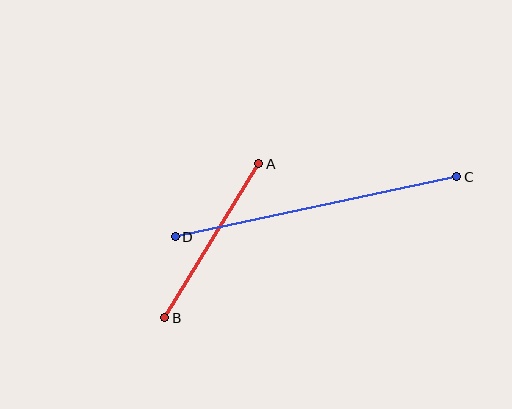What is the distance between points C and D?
The distance is approximately 288 pixels.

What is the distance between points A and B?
The distance is approximately 180 pixels.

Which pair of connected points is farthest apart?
Points C and D are farthest apart.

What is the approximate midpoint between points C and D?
The midpoint is at approximately (316, 207) pixels.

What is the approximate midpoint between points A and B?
The midpoint is at approximately (212, 241) pixels.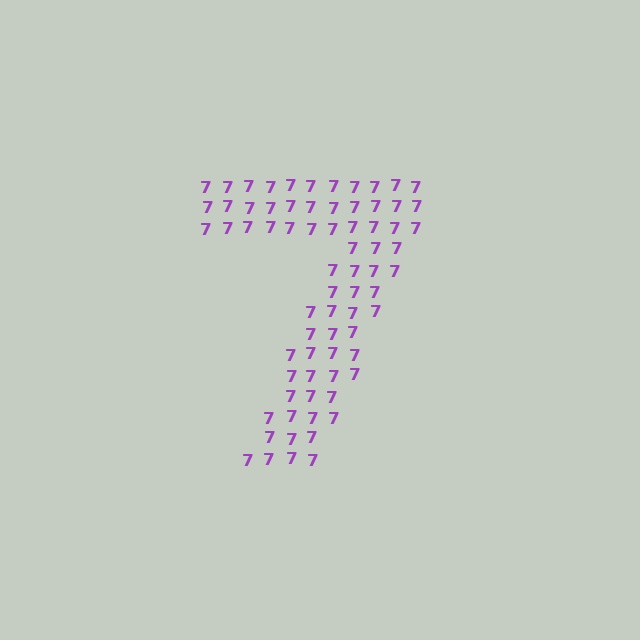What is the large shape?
The large shape is the digit 7.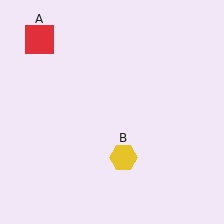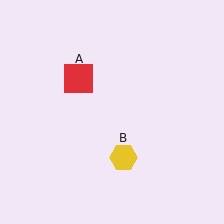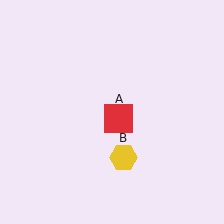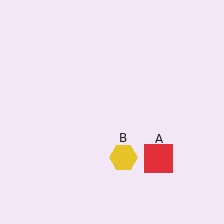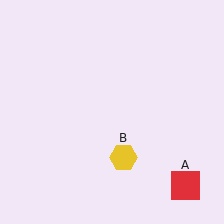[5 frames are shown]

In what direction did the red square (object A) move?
The red square (object A) moved down and to the right.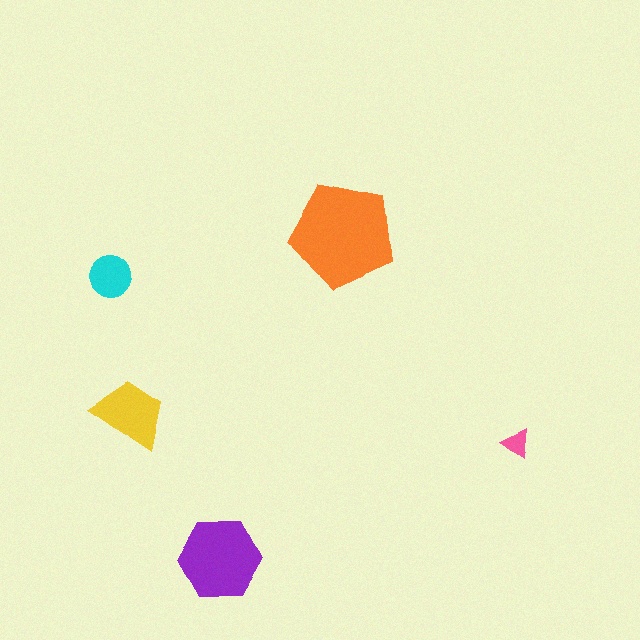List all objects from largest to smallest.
The orange pentagon, the purple hexagon, the yellow trapezoid, the cyan circle, the pink triangle.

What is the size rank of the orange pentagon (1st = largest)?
1st.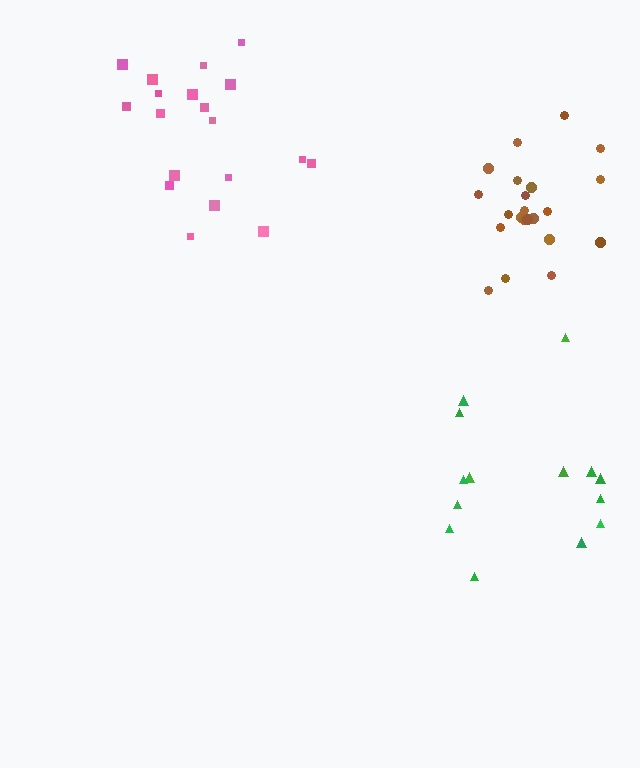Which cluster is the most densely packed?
Brown.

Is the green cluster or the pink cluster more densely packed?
Pink.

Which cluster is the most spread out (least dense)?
Green.